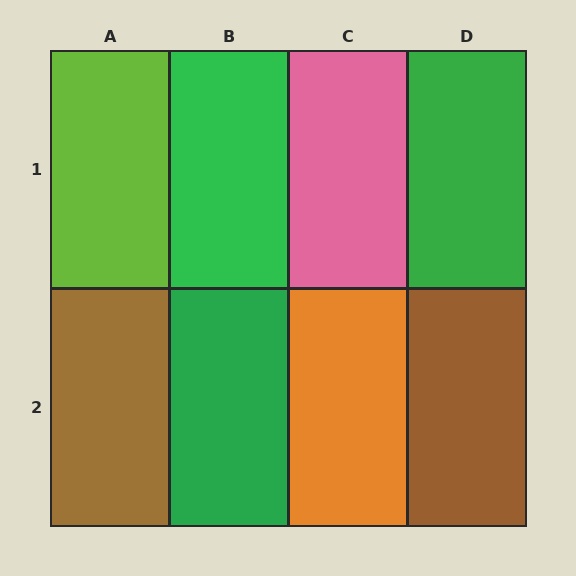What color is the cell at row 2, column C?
Orange.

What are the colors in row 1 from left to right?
Lime, green, pink, green.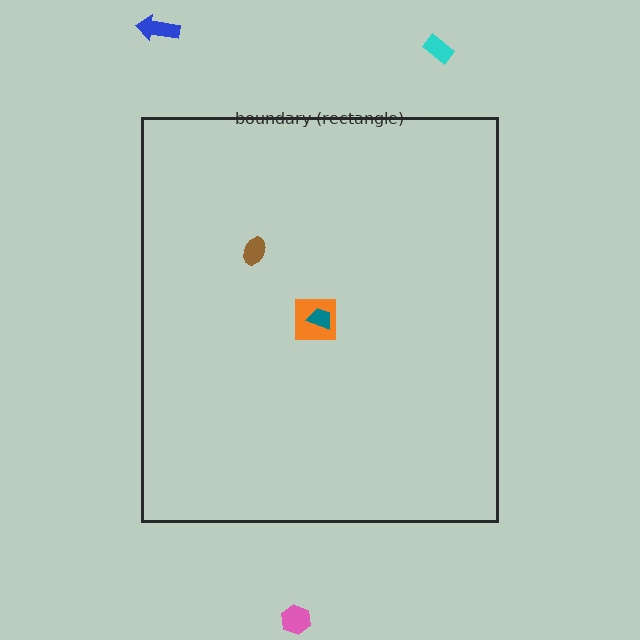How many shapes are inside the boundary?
3 inside, 3 outside.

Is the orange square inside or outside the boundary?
Inside.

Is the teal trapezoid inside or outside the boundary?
Inside.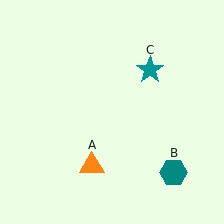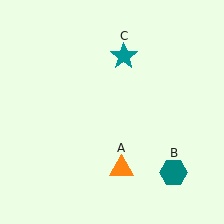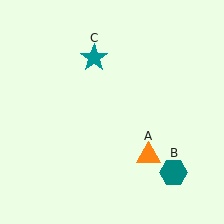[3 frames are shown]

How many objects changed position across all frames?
2 objects changed position: orange triangle (object A), teal star (object C).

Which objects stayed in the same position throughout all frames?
Teal hexagon (object B) remained stationary.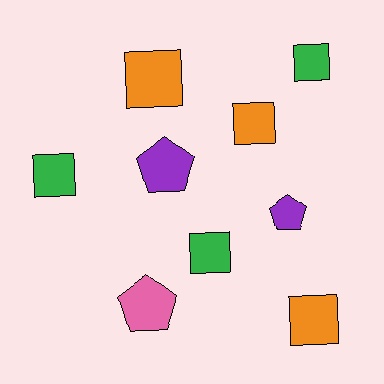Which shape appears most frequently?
Square, with 6 objects.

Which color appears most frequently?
Green, with 3 objects.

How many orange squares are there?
There are 3 orange squares.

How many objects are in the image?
There are 9 objects.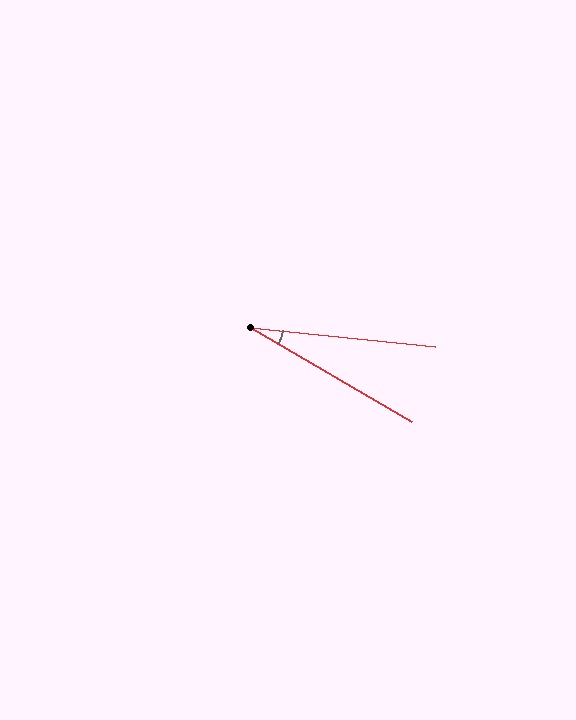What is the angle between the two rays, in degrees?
Approximately 24 degrees.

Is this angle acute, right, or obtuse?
It is acute.